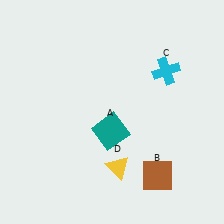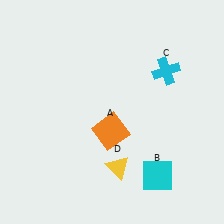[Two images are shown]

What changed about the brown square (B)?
In Image 1, B is brown. In Image 2, it changed to cyan.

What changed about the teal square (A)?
In Image 1, A is teal. In Image 2, it changed to orange.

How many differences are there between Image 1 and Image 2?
There are 2 differences between the two images.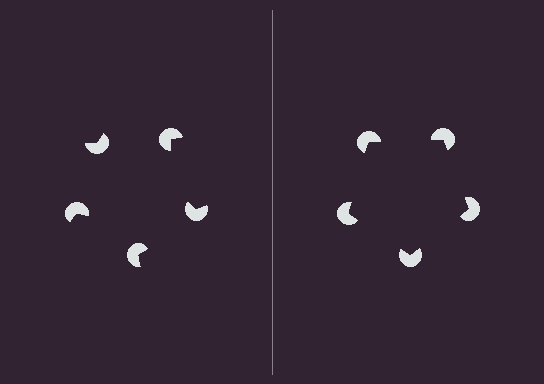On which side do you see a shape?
An illusory pentagon appears on the right side. On the left side the wedge cuts are rotated, so no coherent shape forms.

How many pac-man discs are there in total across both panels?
10 — 5 on each side.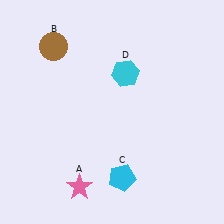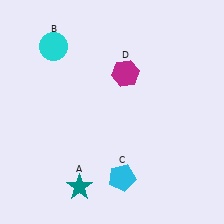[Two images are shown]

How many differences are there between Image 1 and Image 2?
There are 3 differences between the two images.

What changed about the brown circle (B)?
In Image 1, B is brown. In Image 2, it changed to cyan.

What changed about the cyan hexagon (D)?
In Image 1, D is cyan. In Image 2, it changed to magenta.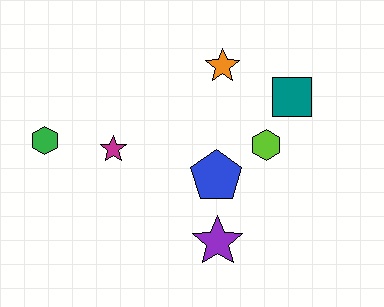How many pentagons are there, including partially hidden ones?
There is 1 pentagon.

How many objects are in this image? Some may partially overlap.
There are 7 objects.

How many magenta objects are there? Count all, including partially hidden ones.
There is 1 magenta object.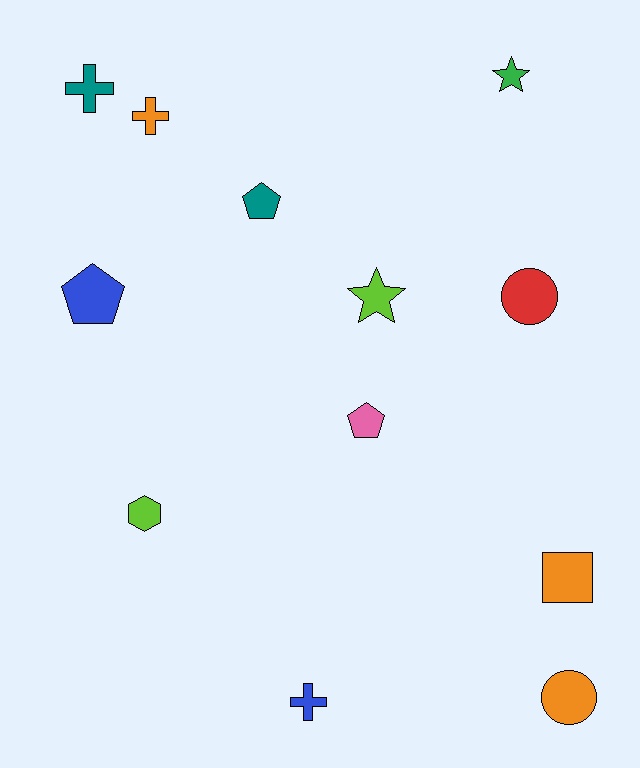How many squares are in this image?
There is 1 square.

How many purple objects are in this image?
There are no purple objects.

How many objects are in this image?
There are 12 objects.